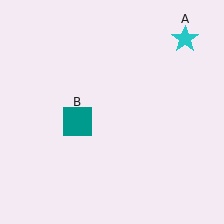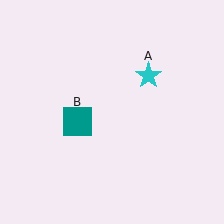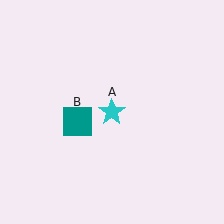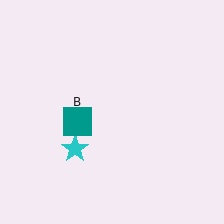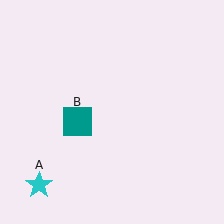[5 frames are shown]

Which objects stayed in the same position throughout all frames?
Teal square (object B) remained stationary.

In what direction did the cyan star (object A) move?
The cyan star (object A) moved down and to the left.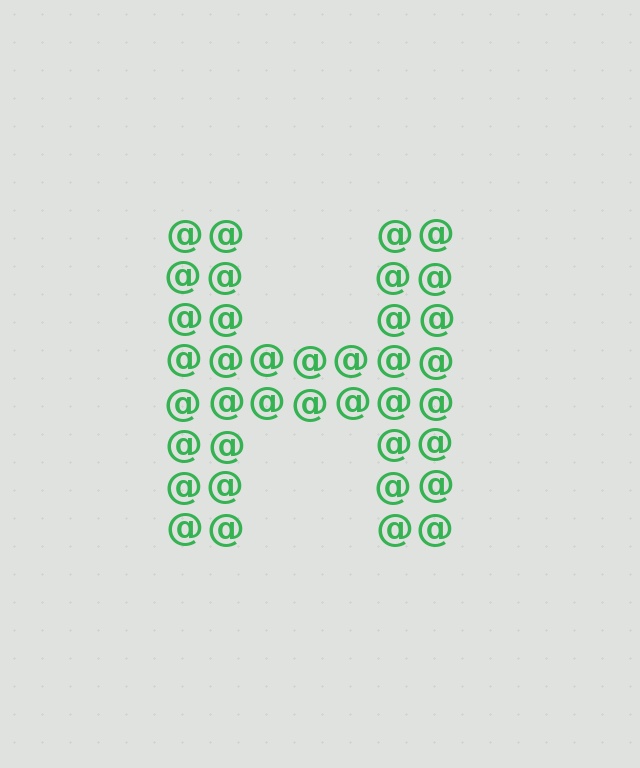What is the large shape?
The large shape is the letter H.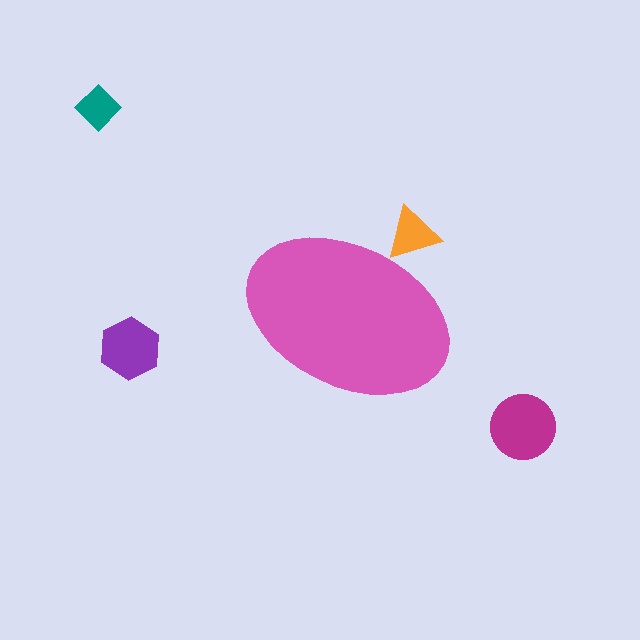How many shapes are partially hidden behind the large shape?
1 shape is partially hidden.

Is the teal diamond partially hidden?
No, the teal diamond is fully visible.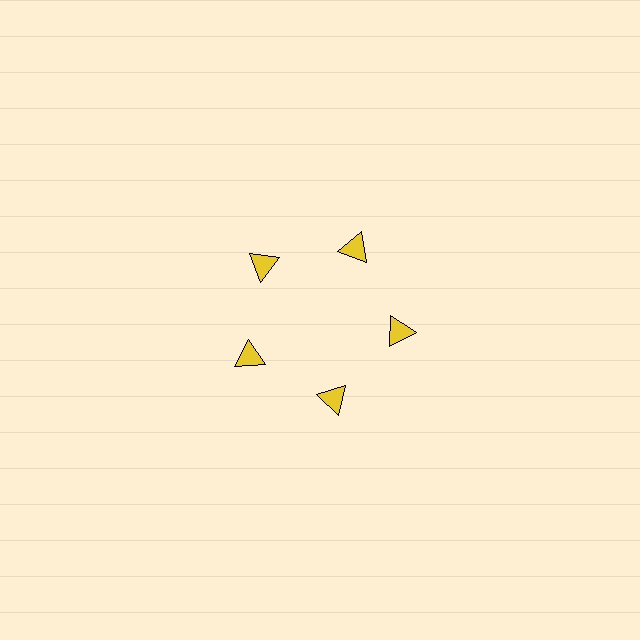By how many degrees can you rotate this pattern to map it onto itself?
The pattern maps onto itself every 72 degrees of rotation.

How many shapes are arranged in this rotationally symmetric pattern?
There are 5 shapes, arranged in 5 groups of 1.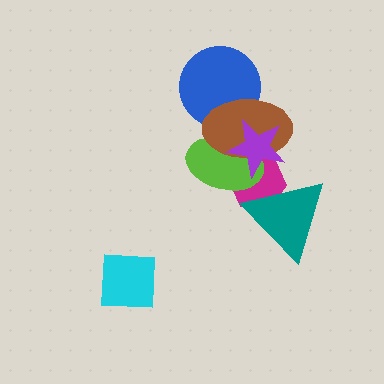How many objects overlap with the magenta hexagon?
4 objects overlap with the magenta hexagon.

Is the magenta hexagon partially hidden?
Yes, it is partially covered by another shape.